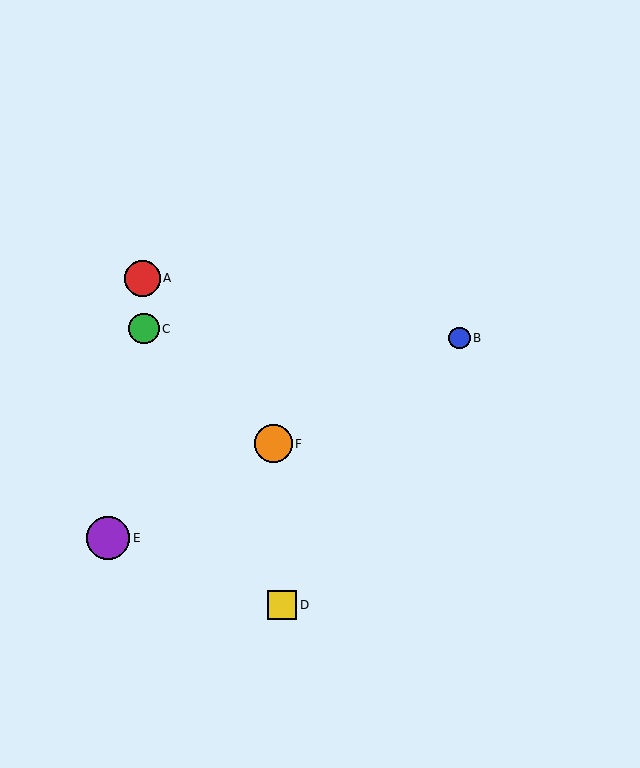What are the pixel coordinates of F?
Object F is at (273, 444).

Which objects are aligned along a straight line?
Objects B, E, F are aligned along a straight line.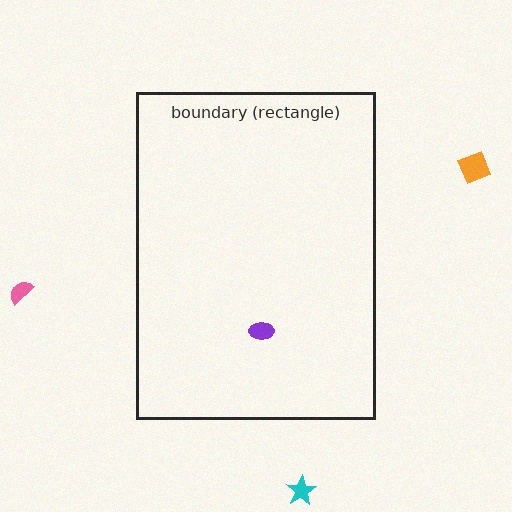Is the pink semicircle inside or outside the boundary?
Outside.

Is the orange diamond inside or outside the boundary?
Outside.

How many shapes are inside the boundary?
1 inside, 3 outside.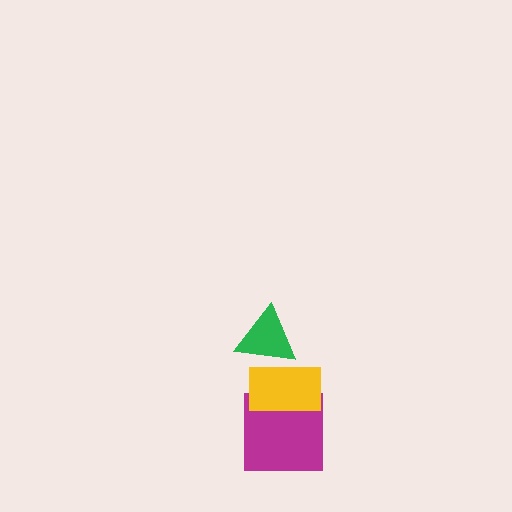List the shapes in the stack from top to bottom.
From top to bottom: the green triangle, the yellow rectangle, the magenta square.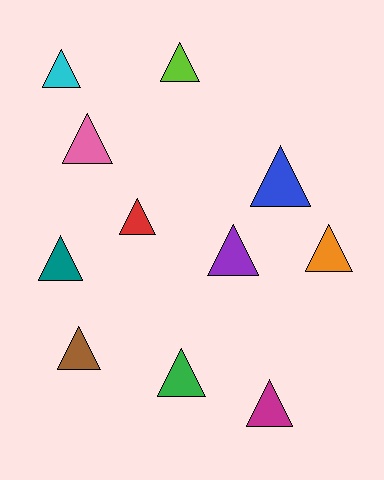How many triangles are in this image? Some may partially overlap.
There are 11 triangles.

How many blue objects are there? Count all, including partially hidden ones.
There is 1 blue object.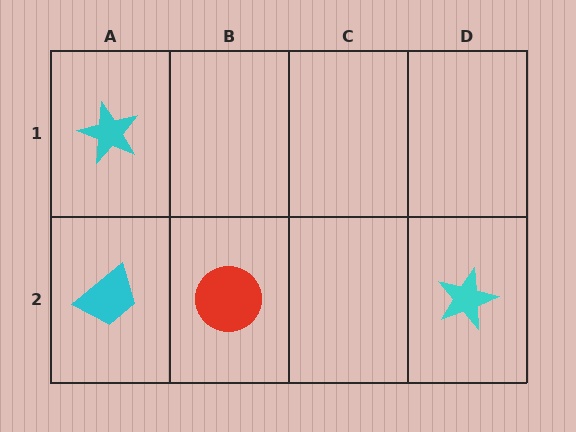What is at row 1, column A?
A cyan star.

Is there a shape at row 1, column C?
No, that cell is empty.